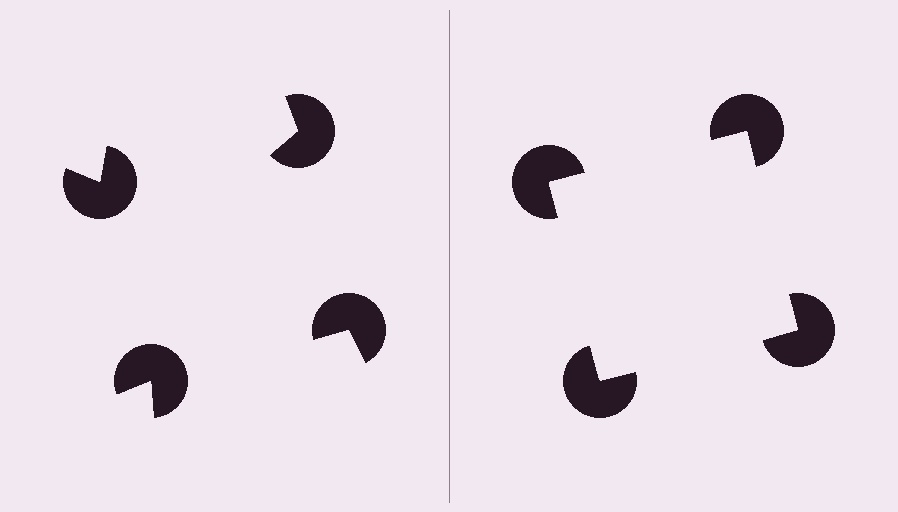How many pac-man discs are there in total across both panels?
8 — 4 on each side.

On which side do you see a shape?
An illusory square appears on the right side. On the left side the wedge cuts are rotated, so no coherent shape forms.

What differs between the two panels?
The pac-man discs are positioned identically on both sides; only the wedge orientations differ. On the right they align to a square; on the left they are misaligned.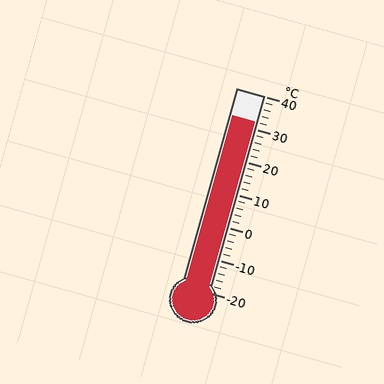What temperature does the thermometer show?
The thermometer shows approximately 32°C.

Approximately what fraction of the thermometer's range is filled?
The thermometer is filled to approximately 85% of its range.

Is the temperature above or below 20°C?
The temperature is above 20°C.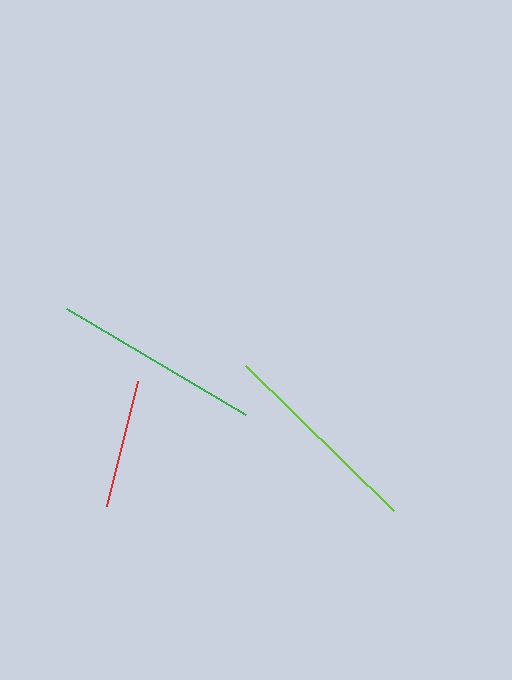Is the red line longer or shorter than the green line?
The green line is longer than the red line.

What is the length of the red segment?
The red segment is approximately 129 pixels long.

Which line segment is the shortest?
The red line is the shortest at approximately 129 pixels.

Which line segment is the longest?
The green line is the longest at approximately 208 pixels.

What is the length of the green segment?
The green segment is approximately 208 pixels long.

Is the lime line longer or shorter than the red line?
The lime line is longer than the red line.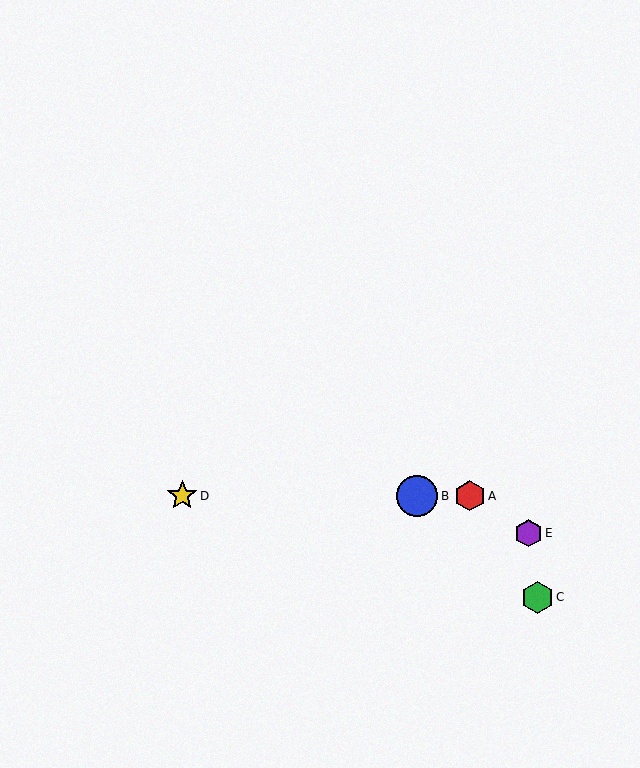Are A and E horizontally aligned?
No, A is at y≈496 and E is at y≈533.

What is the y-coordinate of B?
Object B is at y≈496.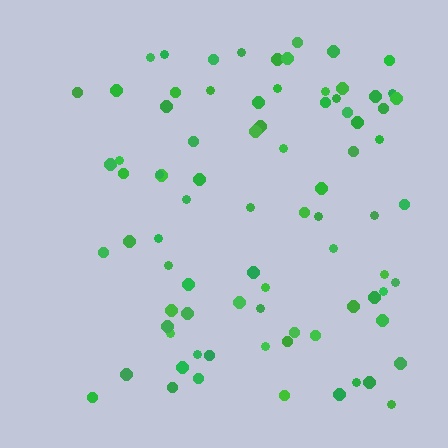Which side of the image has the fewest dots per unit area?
The left.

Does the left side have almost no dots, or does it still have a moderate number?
Still a moderate number, just noticeably fewer than the right.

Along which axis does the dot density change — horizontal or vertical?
Horizontal.